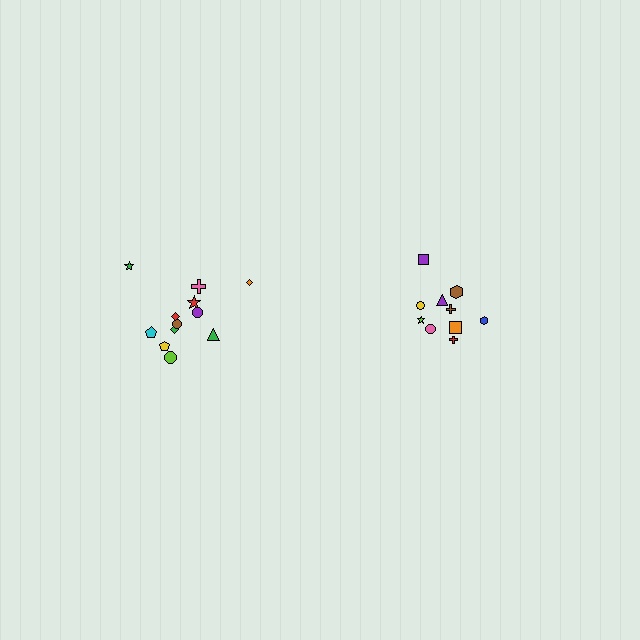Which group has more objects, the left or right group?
The left group.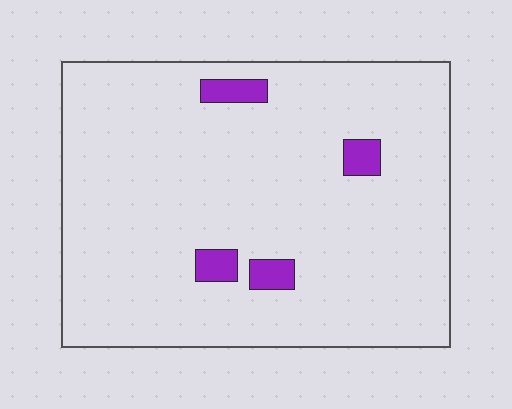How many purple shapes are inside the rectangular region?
4.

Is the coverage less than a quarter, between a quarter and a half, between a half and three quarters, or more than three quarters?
Less than a quarter.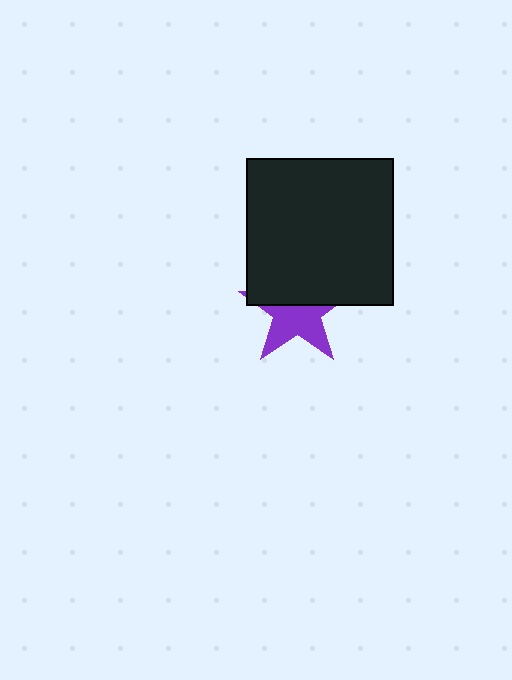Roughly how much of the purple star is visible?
About half of it is visible (roughly 54%).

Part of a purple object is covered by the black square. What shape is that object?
It is a star.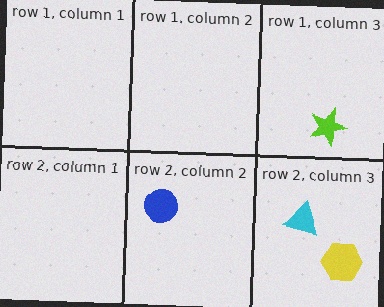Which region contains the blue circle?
The row 2, column 2 region.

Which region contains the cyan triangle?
The row 2, column 3 region.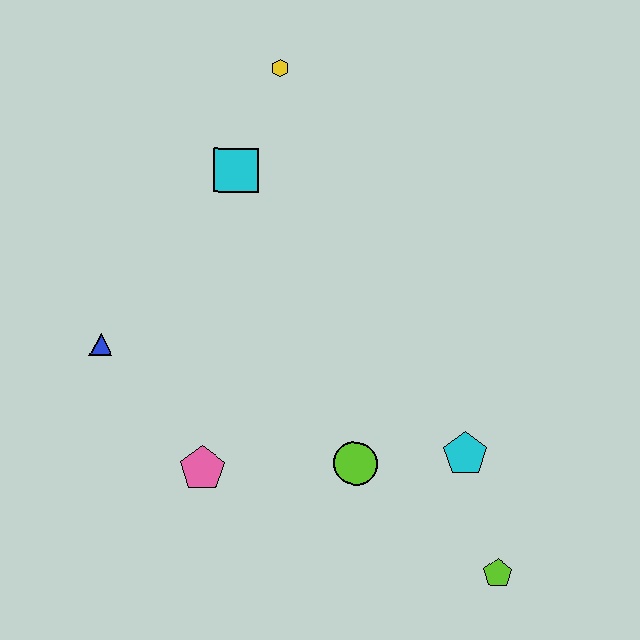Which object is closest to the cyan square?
The yellow hexagon is closest to the cyan square.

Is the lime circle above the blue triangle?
No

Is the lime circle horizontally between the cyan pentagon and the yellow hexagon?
Yes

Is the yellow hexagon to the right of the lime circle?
No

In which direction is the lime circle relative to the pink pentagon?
The lime circle is to the right of the pink pentagon.